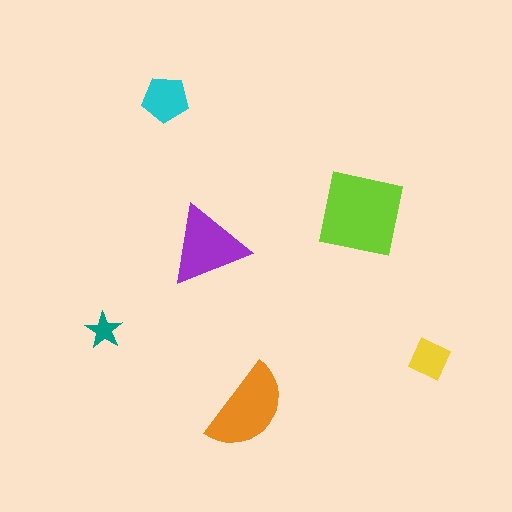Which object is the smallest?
The teal star.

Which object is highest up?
The cyan pentagon is topmost.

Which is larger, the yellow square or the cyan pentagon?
The cyan pentagon.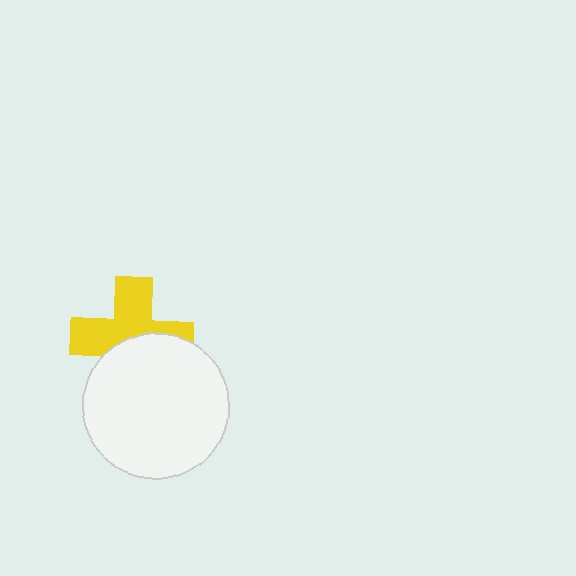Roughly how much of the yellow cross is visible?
About half of it is visible (roughly 57%).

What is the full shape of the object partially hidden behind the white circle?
The partially hidden object is a yellow cross.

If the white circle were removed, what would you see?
You would see the complete yellow cross.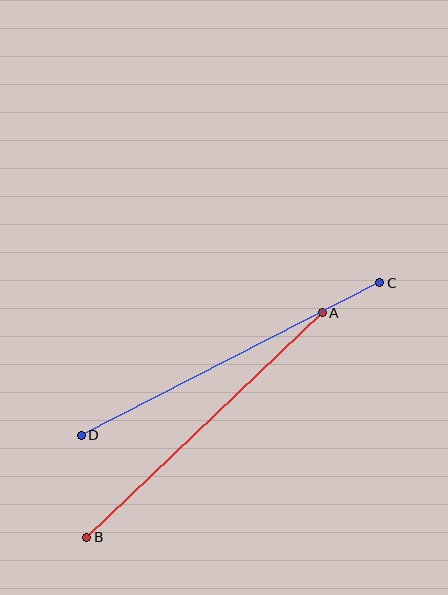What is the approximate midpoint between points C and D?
The midpoint is at approximately (230, 359) pixels.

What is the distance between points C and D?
The distance is approximately 335 pixels.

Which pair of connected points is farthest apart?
Points C and D are farthest apart.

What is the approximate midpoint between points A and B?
The midpoint is at approximately (204, 425) pixels.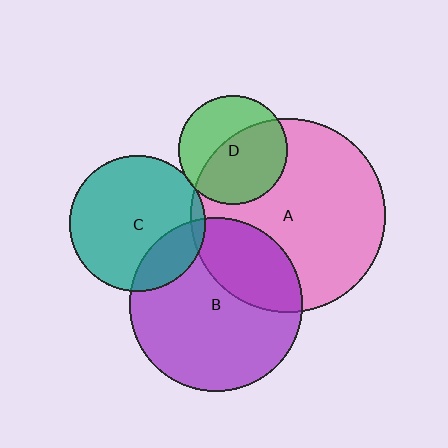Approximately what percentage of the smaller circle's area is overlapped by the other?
Approximately 5%.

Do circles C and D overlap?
Yes.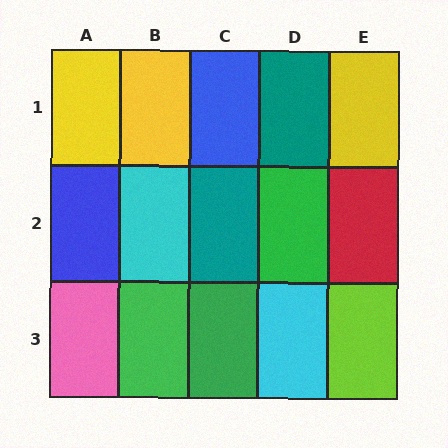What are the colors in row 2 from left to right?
Blue, cyan, teal, green, red.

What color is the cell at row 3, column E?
Lime.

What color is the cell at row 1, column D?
Teal.